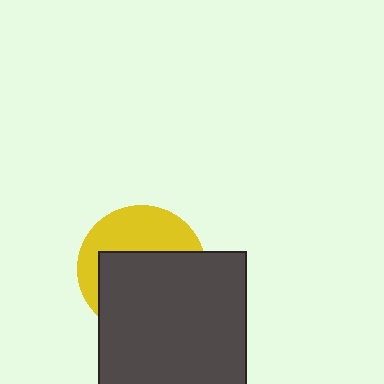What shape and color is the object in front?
The object in front is a dark gray square.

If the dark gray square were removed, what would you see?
You would see the complete yellow circle.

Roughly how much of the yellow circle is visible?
A small part of it is visible (roughly 40%).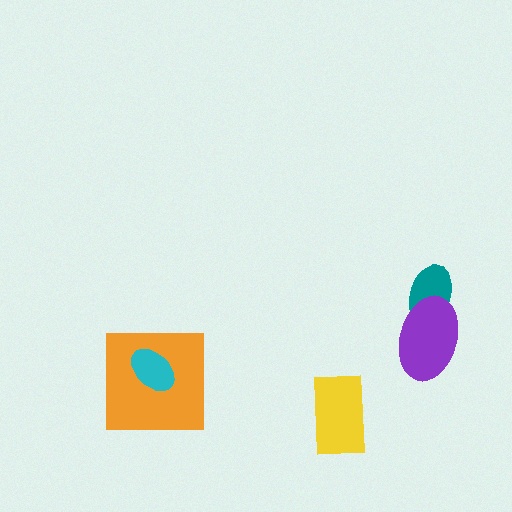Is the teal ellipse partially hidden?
Yes, it is partially covered by another shape.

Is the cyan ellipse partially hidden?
No, no other shape covers it.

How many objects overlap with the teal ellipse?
1 object overlaps with the teal ellipse.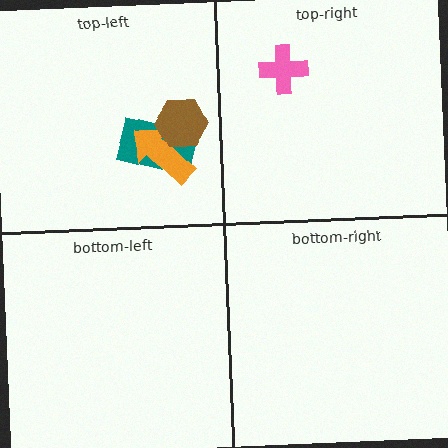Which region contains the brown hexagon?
The top-left region.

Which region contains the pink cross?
The top-right region.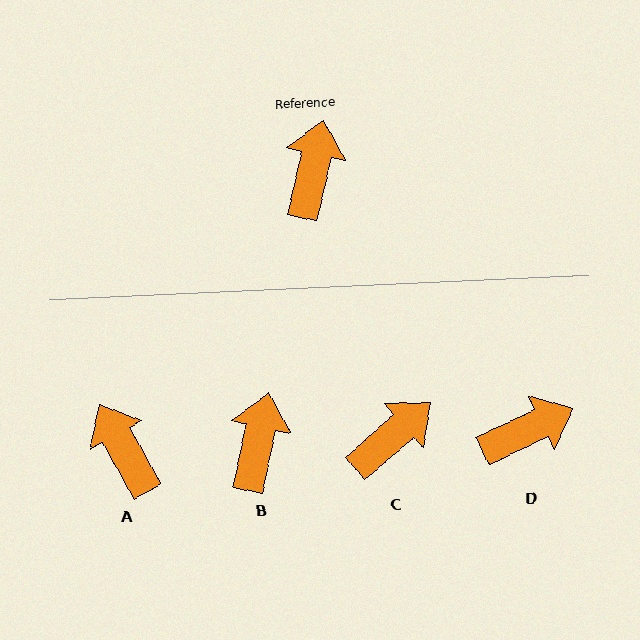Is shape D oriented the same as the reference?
No, it is off by about 52 degrees.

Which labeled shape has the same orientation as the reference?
B.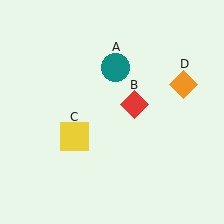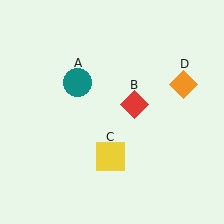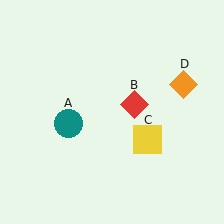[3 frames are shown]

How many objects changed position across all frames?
2 objects changed position: teal circle (object A), yellow square (object C).